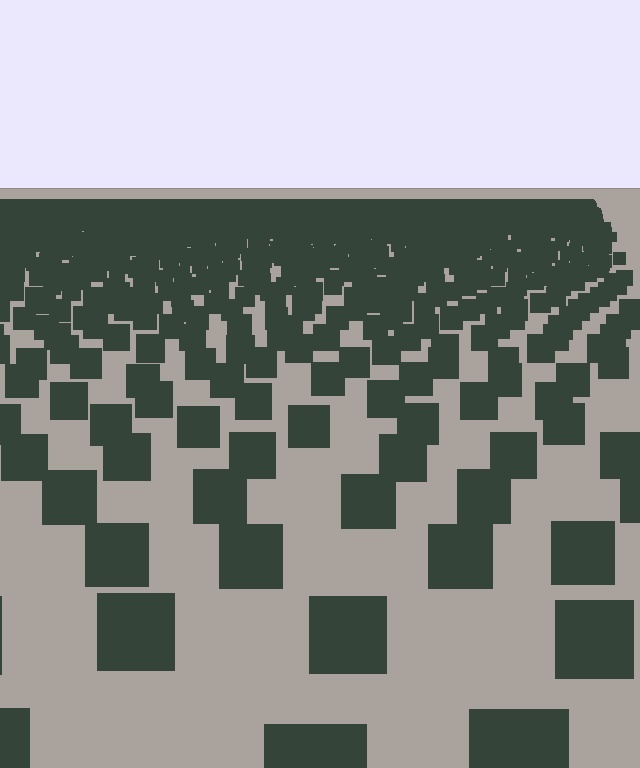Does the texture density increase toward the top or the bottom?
Density increases toward the top.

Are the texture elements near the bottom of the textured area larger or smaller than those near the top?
Larger. Near the bottom, elements are closer to the viewer and appear at a bigger on-screen size.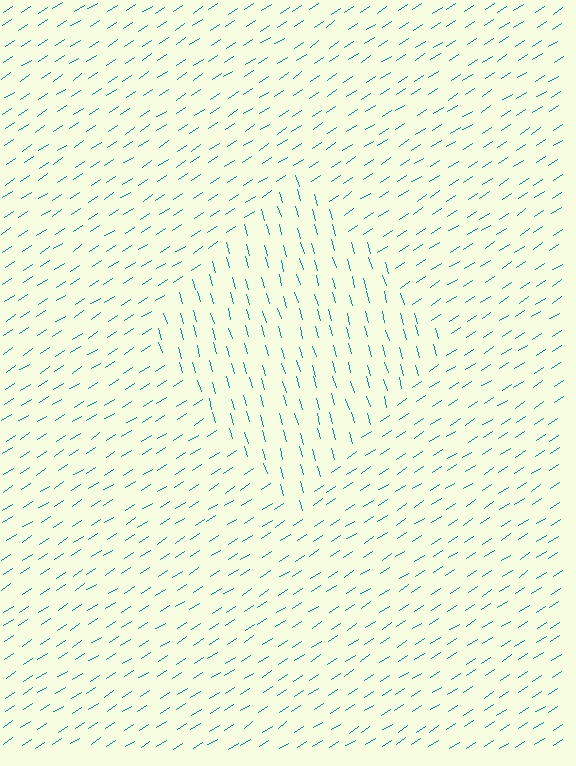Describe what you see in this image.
The image is filled with small teal line segments. A diamond region in the image has lines oriented differently from the surrounding lines, creating a visible texture boundary.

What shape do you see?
I see a diamond.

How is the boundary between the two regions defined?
The boundary is defined purely by a change in line orientation (approximately 73 degrees difference). All lines are the same color and thickness.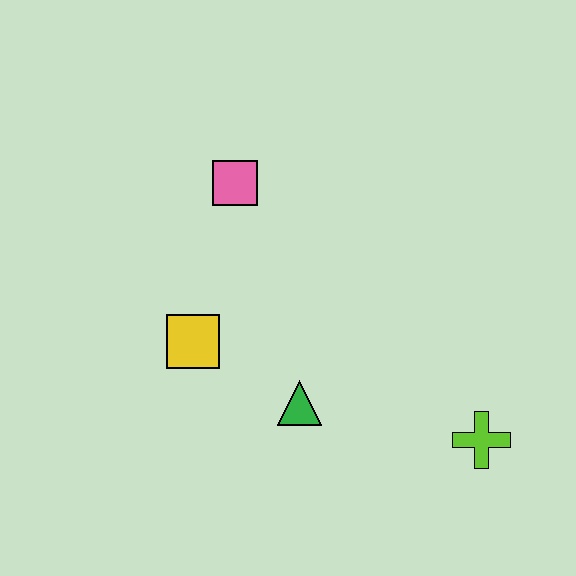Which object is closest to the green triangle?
The yellow square is closest to the green triangle.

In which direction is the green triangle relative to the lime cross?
The green triangle is to the left of the lime cross.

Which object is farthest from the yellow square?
The lime cross is farthest from the yellow square.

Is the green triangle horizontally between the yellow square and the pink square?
No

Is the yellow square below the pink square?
Yes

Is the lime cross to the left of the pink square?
No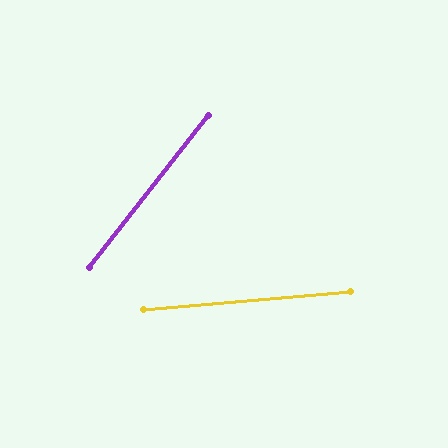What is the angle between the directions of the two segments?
Approximately 47 degrees.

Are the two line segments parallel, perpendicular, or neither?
Neither parallel nor perpendicular — they differ by about 47°.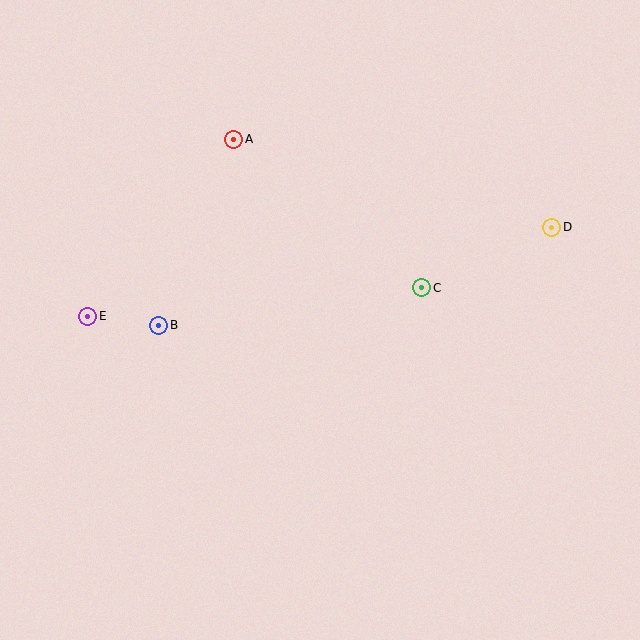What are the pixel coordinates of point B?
Point B is at (159, 325).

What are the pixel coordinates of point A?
Point A is at (234, 140).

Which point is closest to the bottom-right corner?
Point C is closest to the bottom-right corner.